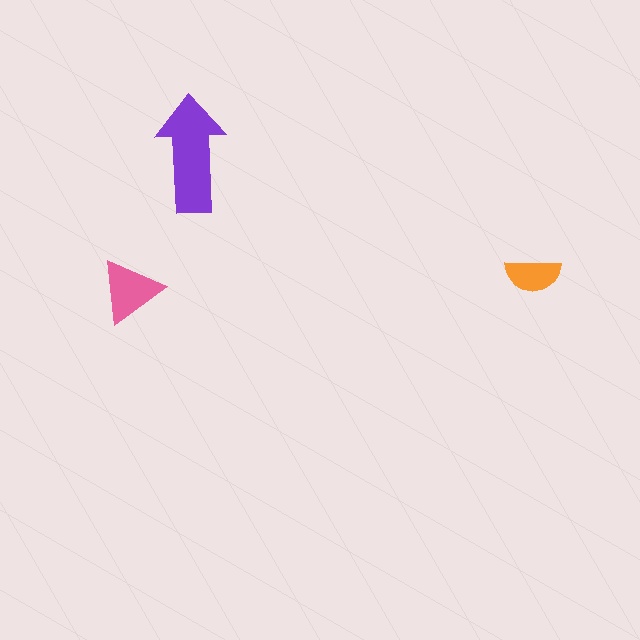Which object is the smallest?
The orange semicircle.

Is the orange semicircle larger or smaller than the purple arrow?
Smaller.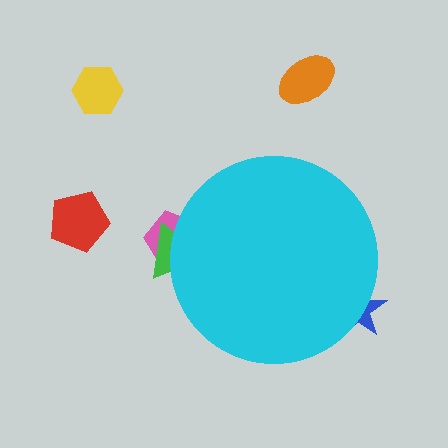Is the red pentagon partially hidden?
No, the red pentagon is fully visible.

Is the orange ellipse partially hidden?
No, the orange ellipse is fully visible.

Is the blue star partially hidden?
Yes, the blue star is partially hidden behind the cyan circle.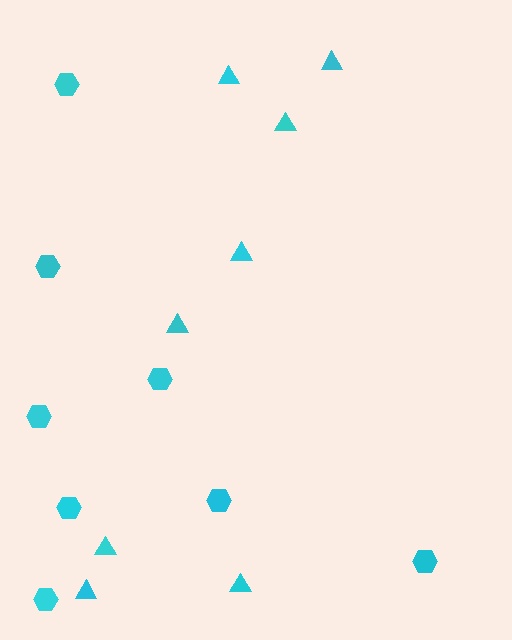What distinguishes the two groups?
There are 2 groups: one group of triangles (8) and one group of hexagons (8).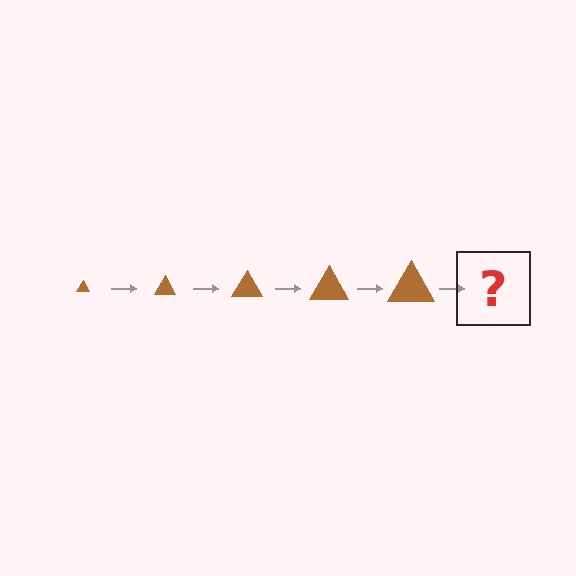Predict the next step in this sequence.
The next step is a brown triangle, larger than the previous one.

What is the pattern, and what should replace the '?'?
The pattern is that the triangle gets progressively larger each step. The '?' should be a brown triangle, larger than the previous one.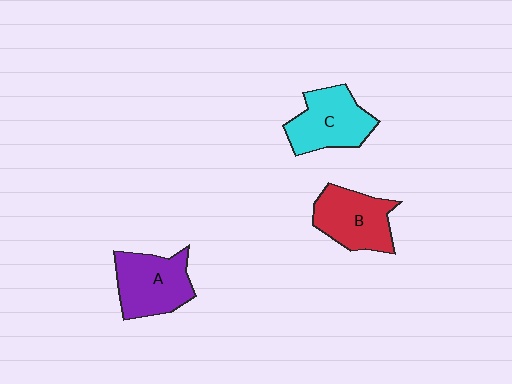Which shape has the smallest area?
Shape B (red).